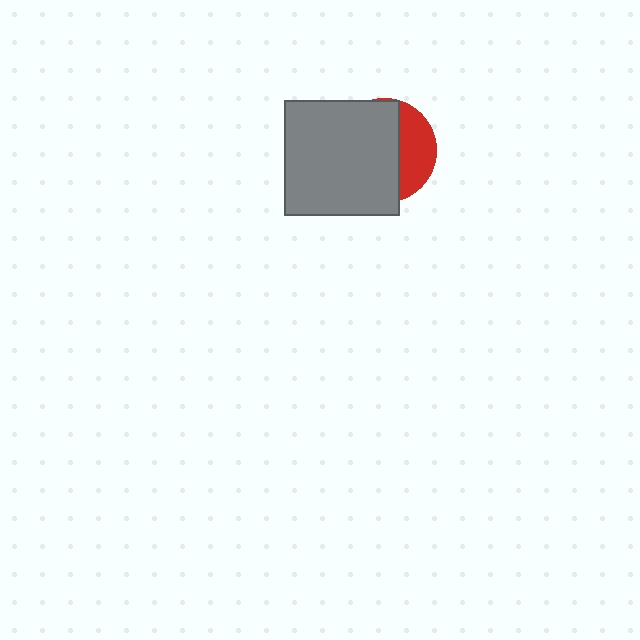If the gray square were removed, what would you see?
You would see the complete red circle.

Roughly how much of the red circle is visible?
A small part of it is visible (roughly 32%).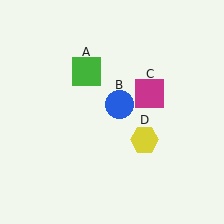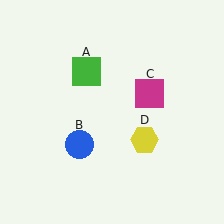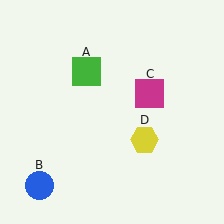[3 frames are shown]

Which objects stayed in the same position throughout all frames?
Green square (object A) and magenta square (object C) and yellow hexagon (object D) remained stationary.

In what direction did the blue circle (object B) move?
The blue circle (object B) moved down and to the left.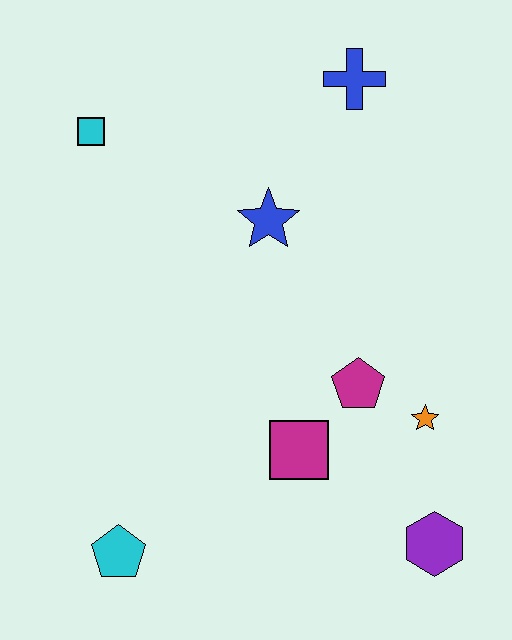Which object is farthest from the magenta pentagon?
The cyan square is farthest from the magenta pentagon.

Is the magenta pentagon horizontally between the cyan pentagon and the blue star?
No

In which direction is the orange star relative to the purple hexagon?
The orange star is above the purple hexagon.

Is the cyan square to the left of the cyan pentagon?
Yes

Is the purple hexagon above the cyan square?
No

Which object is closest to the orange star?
The magenta pentagon is closest to the orange star.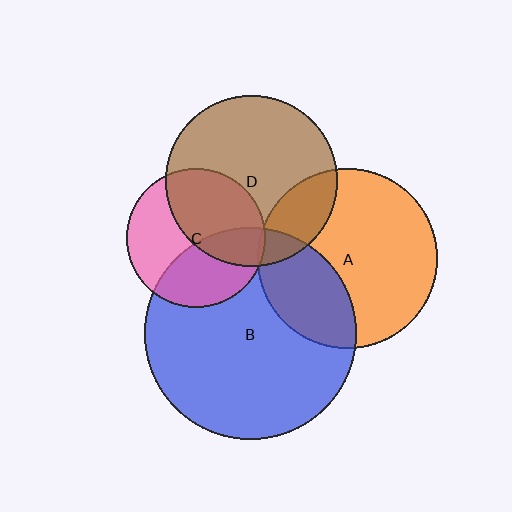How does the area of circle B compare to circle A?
Approximately 1.4 times.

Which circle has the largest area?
Circle B (blue).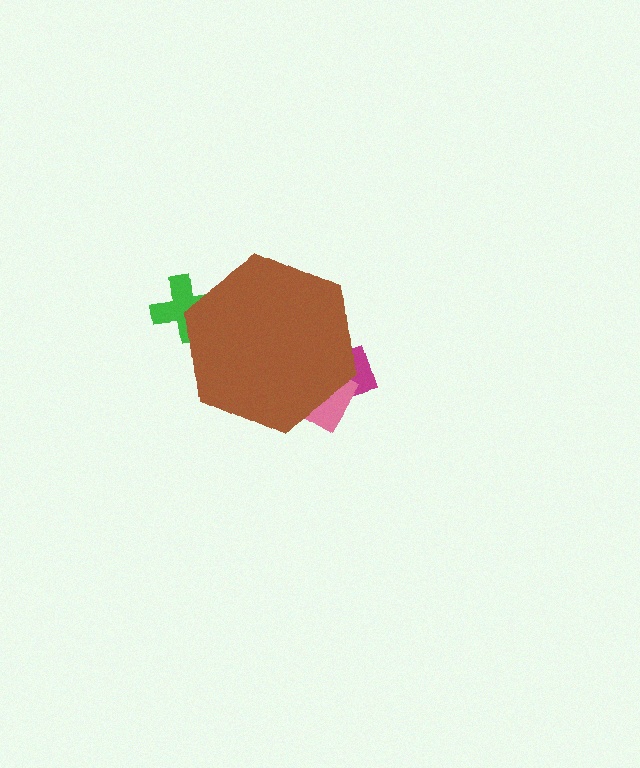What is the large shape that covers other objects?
A brown hexagon.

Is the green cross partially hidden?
Yes, the green cross is partially hidden behind the brown hexagon.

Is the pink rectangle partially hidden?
Yes, the pink rectangle is partially hidden behind the brown hexagon.